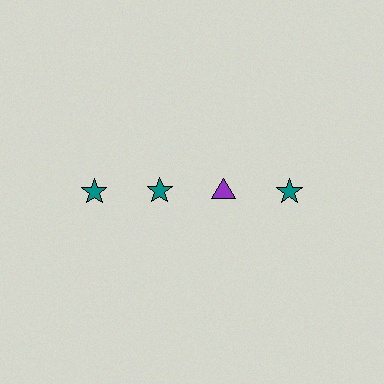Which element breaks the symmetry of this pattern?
The purple triangle in the top row, center column breaks the symmetry. All other shapes are teal stars.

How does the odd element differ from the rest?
It differs in both color (purple instead of teal) and shape (triangle instead of star).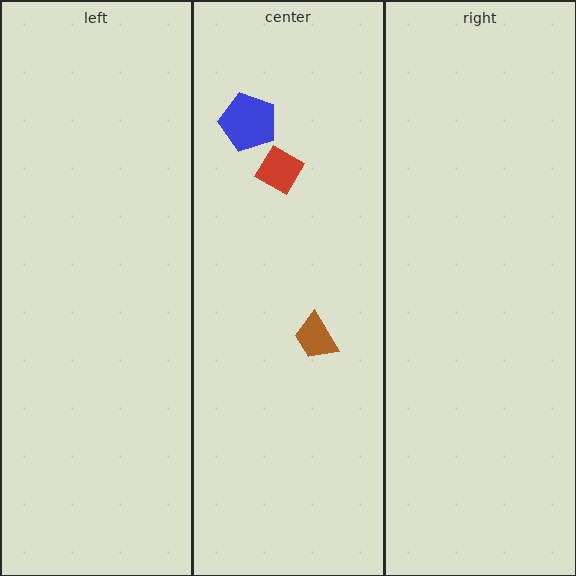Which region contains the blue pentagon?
The center region.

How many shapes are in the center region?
3.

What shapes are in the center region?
The brown trapezoid, the blue pentagon, the red diamond.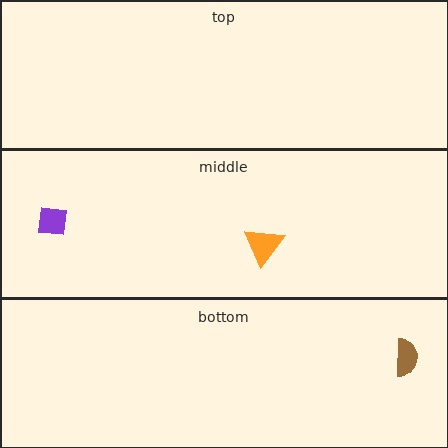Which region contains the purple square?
The middle region.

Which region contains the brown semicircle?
The bottom region.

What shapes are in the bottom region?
The brown semicircle.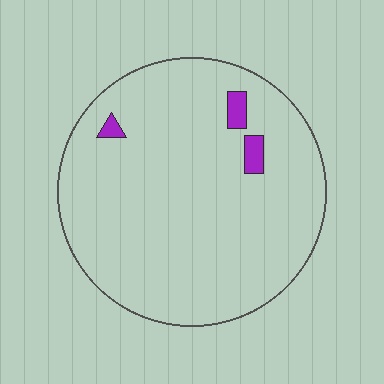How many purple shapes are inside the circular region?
3.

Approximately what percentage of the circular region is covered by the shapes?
Approximately 5%.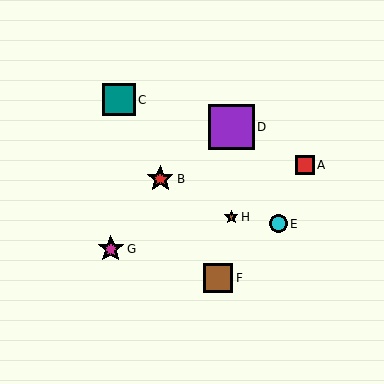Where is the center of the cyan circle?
The center of the cyan circle is at (279, 224).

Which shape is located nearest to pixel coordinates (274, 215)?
The cyan circle (labeled E) at (279, 224) is nearest to that location.